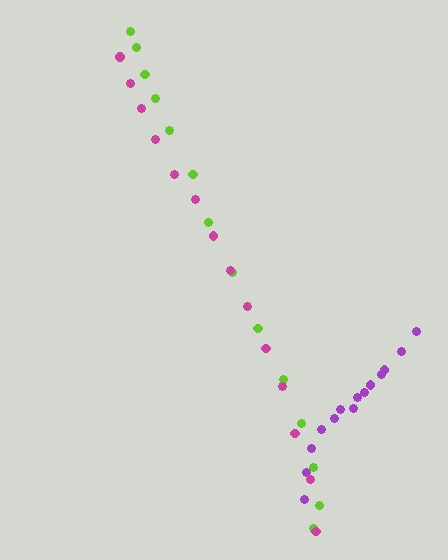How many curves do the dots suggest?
There are 3 distinct paths.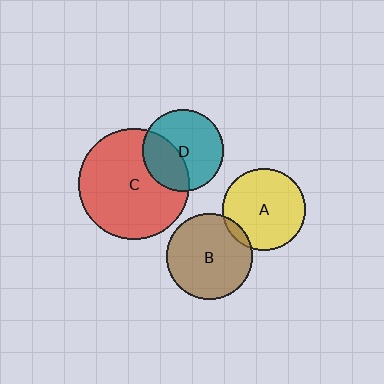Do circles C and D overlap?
Yes.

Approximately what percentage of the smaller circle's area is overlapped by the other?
Approximately 35%.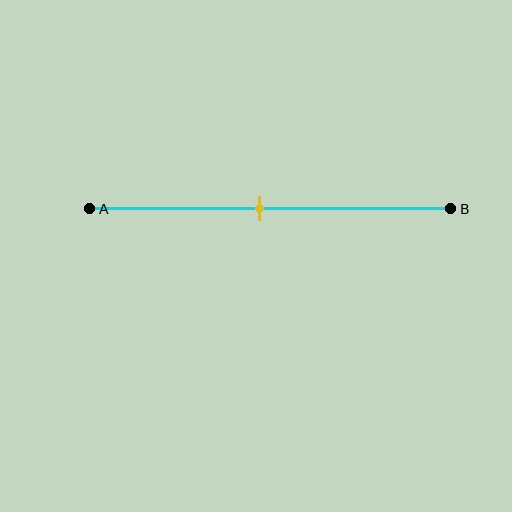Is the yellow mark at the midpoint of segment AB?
No, the mark is at about 45% from A, not at the 50% midpoint.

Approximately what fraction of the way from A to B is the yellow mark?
The yellow mark is approximately 45% of the way from A to B.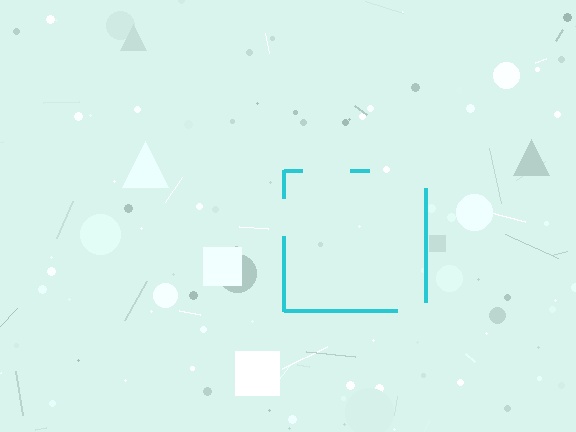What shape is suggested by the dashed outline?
The dashed outline suggests a square.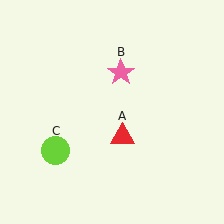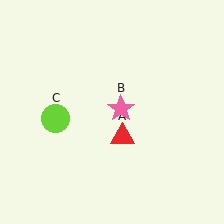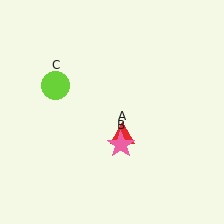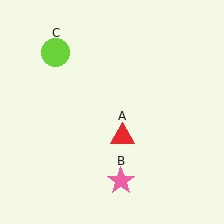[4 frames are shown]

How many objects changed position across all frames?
2 objects changed position: pink star (object B), lime circle (object C).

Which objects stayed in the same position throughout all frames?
Red triangle (object A) remained stationary.